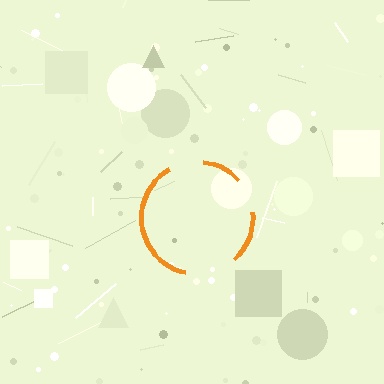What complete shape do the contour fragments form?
The contour fragments form a circle.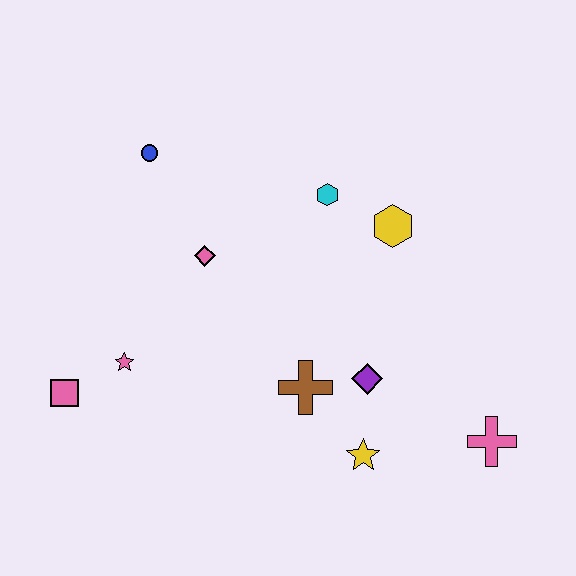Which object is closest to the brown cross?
The purple diamond is closest to the brown cross.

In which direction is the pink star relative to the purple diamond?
The pink star is to the left of the purple diamond.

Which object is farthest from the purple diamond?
The blue circle is farthest from the purple diamond.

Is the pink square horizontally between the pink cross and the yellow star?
No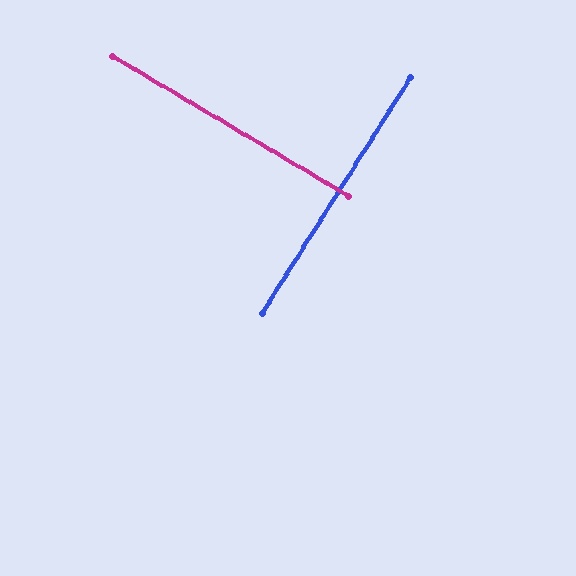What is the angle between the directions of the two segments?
Approximately 88 degrees.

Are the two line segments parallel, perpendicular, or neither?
Perpendicular — they meet at approximately 88°.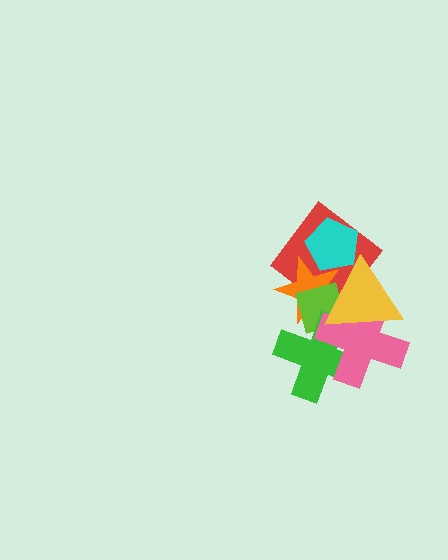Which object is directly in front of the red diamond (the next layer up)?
The orange star is directly in front of the red diamond.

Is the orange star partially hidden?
Yes, it is partially covered by another shape.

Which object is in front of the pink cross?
The yellow triangle is in front of the pink cross.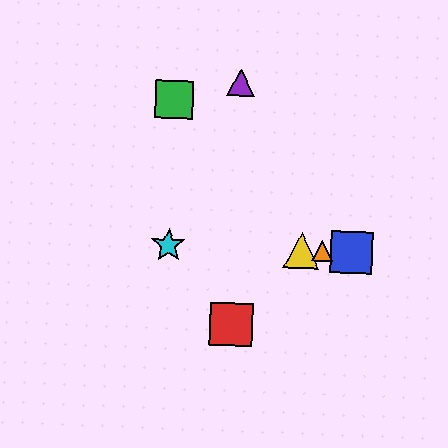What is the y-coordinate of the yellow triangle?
The yellow triangle is at y≈250.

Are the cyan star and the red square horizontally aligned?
No, the cyan star is at y≈245 and the red square is at y≈324.